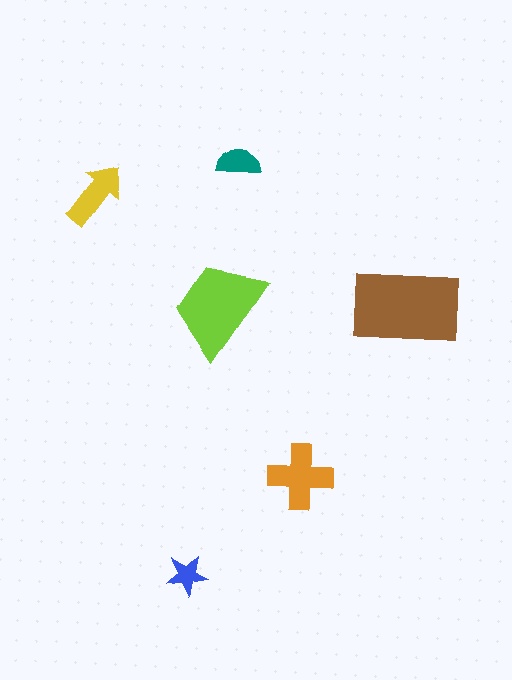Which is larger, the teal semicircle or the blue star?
The teal semicircle.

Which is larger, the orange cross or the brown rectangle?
The brown rectangle.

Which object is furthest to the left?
The yellow arrow is leftmost.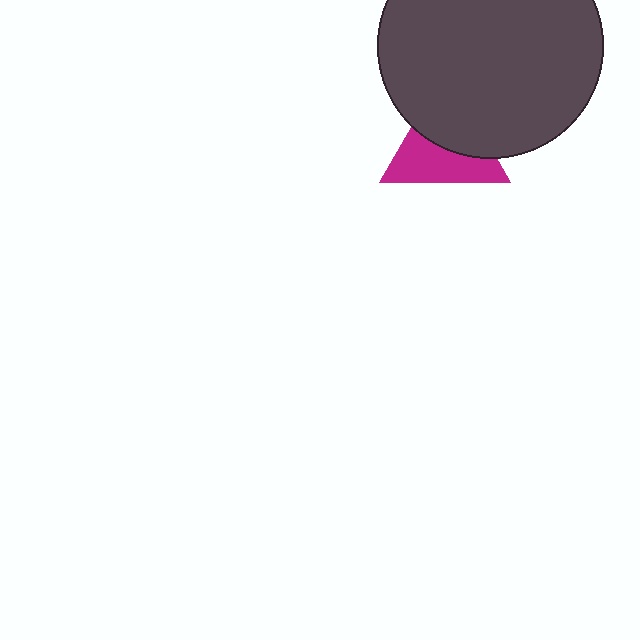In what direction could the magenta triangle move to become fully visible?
The magenta triangle could move down. That would shift it out from behind the dark gray circle entirely.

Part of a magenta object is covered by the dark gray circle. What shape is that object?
It is a triangle.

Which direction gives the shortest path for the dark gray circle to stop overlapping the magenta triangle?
Moving up gives the shortest separation.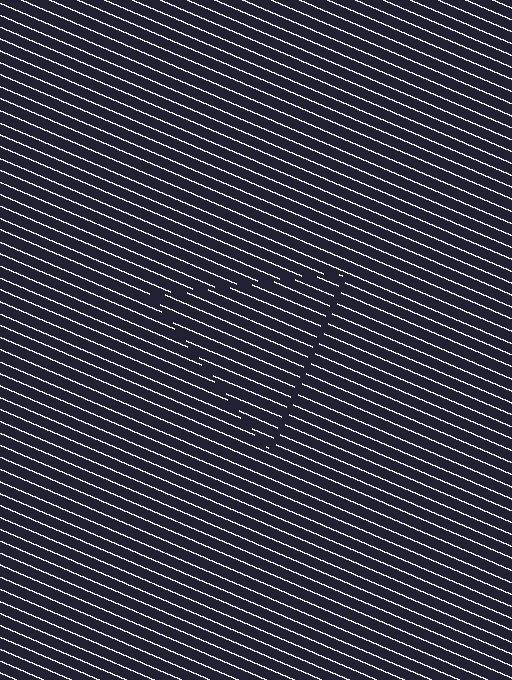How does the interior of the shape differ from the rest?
The interior of the shape contains the same grating, shifted by half a period — the contour is defined by the phase discontinuity where line-ends from the inner and outer gratings abut.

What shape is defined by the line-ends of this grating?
An illusory triangle. The interior of the shape contains the same grating, shifted by half a period — the contour is defined by the phase discontinuity where line-ends from the inner and outer gratings abut.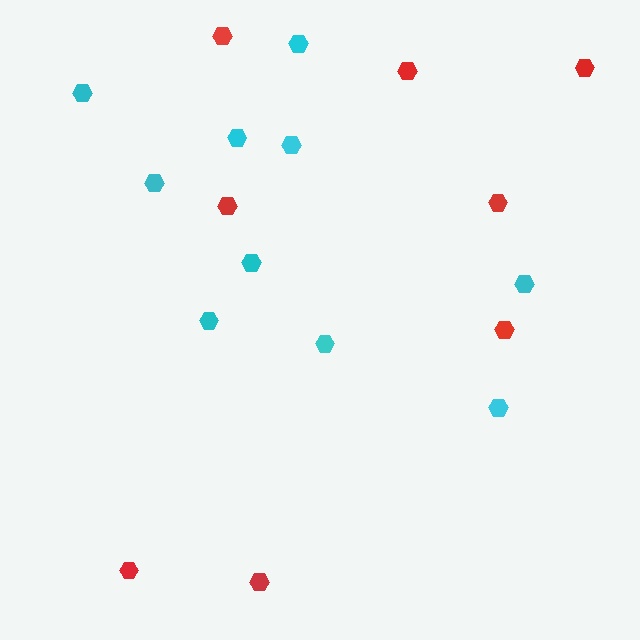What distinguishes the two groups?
There are 2 groups: one group of cyan hexagons (10) and one group of red hexagons (8).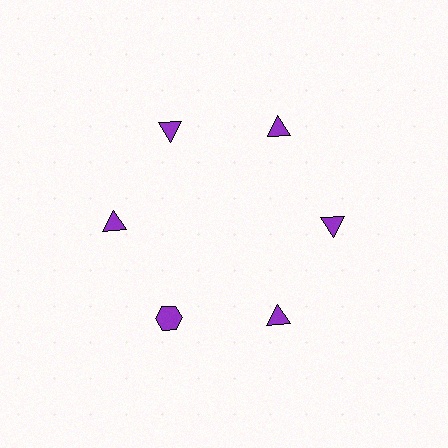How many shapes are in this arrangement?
There are 6 shapes arranged in a ring pattern.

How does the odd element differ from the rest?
It has a different shape: hexagon instead of triangle.